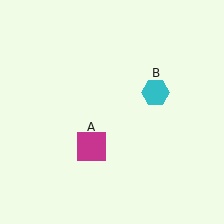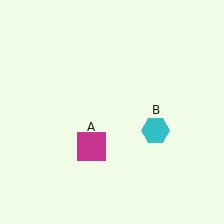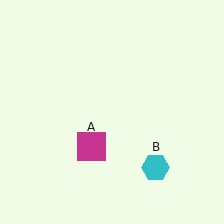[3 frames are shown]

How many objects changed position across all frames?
1 object changed position: cyan hexagon (object B).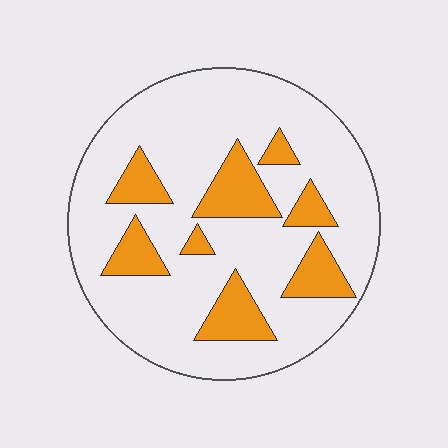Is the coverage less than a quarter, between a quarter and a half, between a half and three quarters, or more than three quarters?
Less than a quarter.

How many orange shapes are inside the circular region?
8.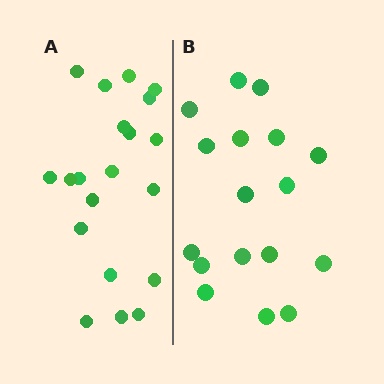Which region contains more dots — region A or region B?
Region A (the left region) has more dots.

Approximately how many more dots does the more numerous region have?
Region A has just a few more — roughly 2 or 3 more dots than region B.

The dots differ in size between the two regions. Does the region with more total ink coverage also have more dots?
No. Region B has more total ink coverage because its dots are larger, but region A actually contains more individual dots. Total area can be misleading — the number of items is what matters here.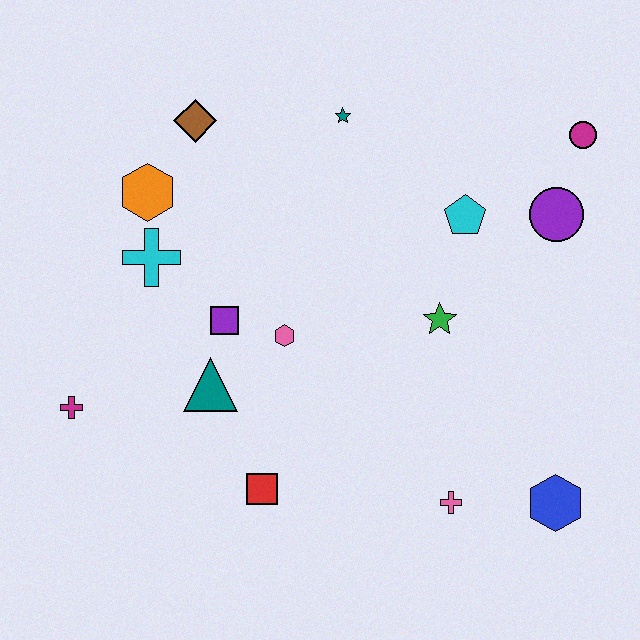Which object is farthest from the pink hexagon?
The magenta circle is farthest from the pink hexagon.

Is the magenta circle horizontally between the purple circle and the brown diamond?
No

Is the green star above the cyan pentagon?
No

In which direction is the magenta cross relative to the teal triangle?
The magenta cross is to the left of the teal triangle.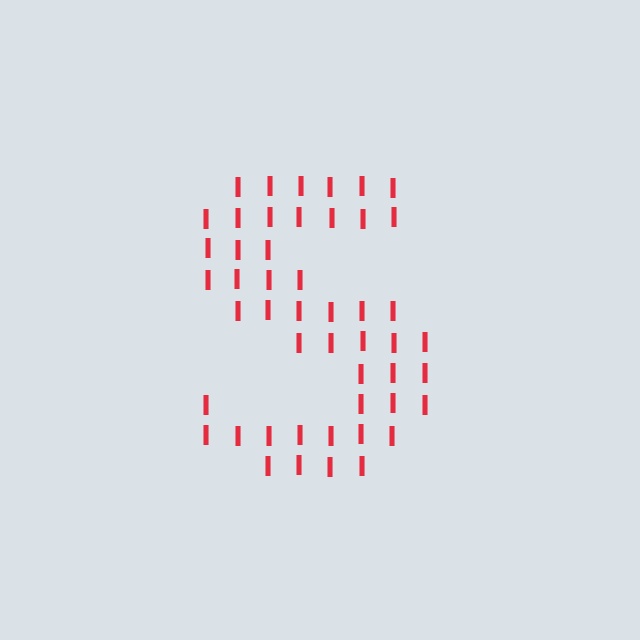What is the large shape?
The large shape is the letter S.